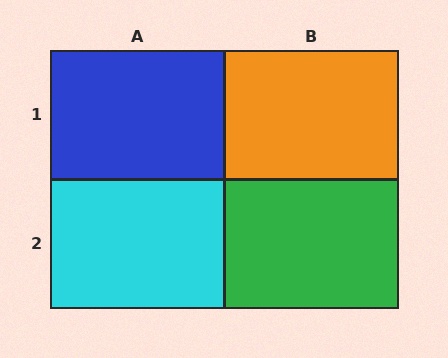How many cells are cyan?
1 cell is cyan.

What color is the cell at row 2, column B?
Green.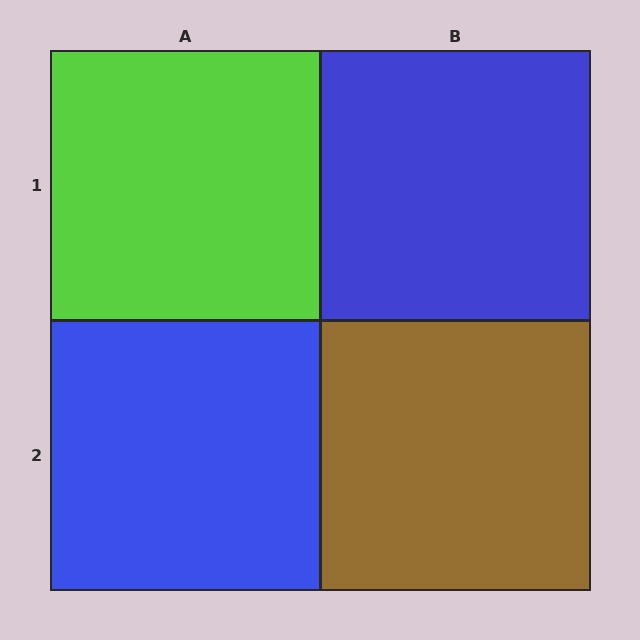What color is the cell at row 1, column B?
Blue.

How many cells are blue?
2 cells are blue.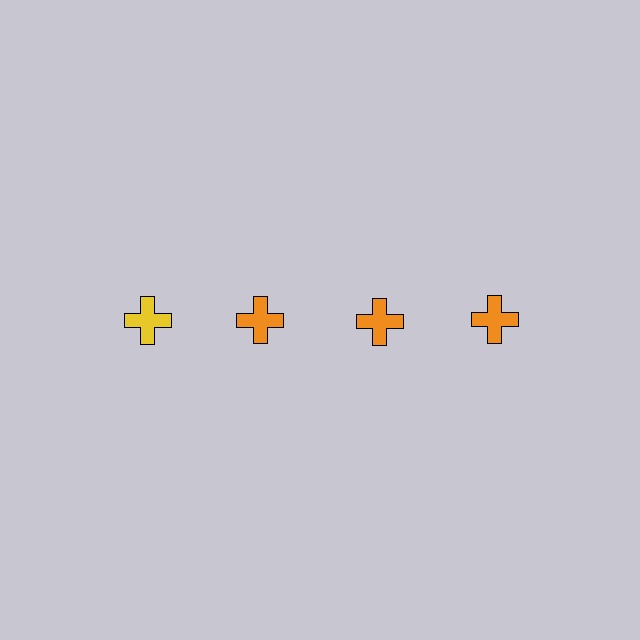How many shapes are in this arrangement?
There are 4 shapes arranged in a grid pattern.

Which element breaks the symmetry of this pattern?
The yellow cross in the top row, leftmost column breaks the symmetry. All other shapes are orange crosses.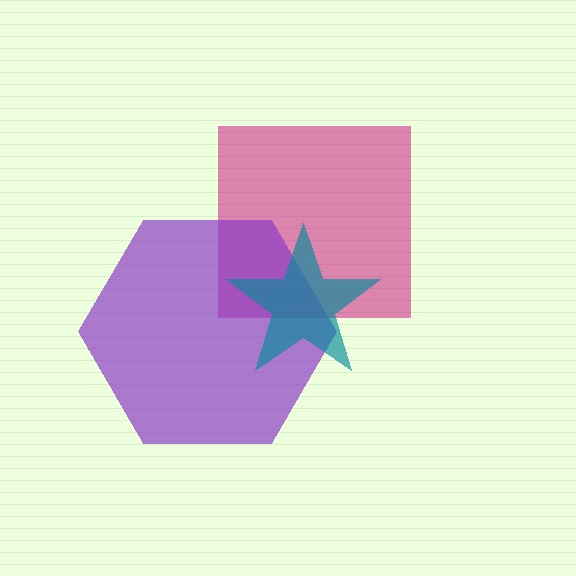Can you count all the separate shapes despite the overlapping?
Yes, there are 3 separate shapes.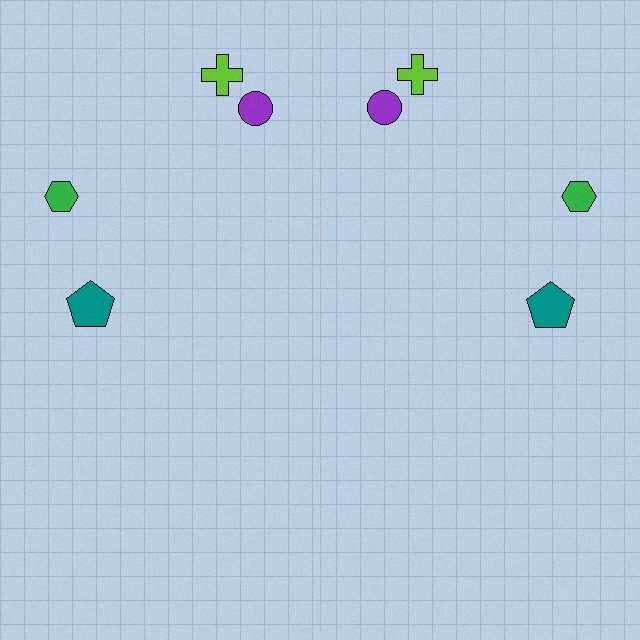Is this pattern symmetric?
Yes, this pattern has bilateral (reflection) symmetry.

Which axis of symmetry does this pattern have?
The pattern has a vertical axis of symmetry running through the center of the image.